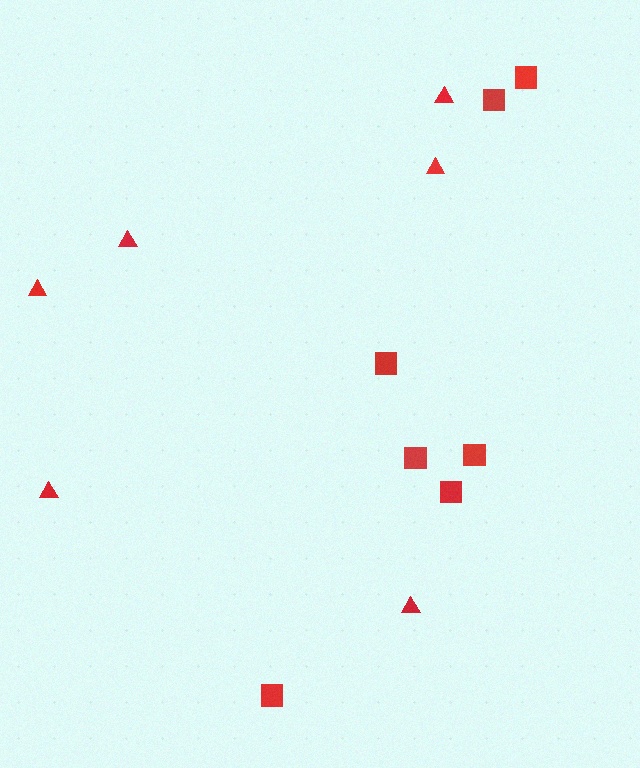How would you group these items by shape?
There are 2 groups: one group of squares (7) and one group of triangles (6).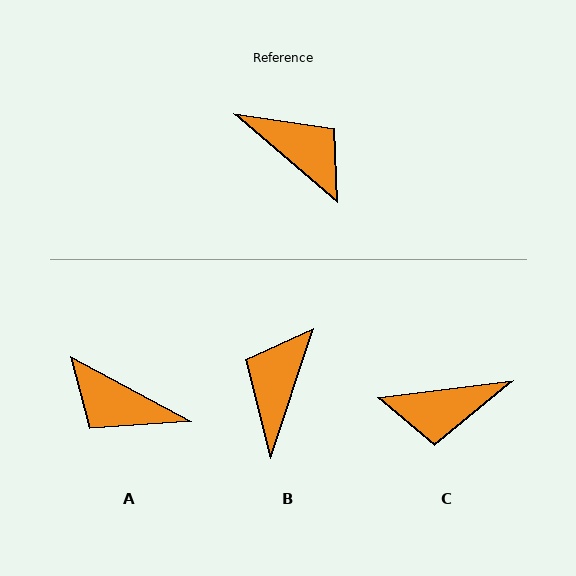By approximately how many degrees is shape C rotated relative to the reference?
Approximately 132 degrees clockwise.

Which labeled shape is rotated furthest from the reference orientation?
A, about 168 degrees away.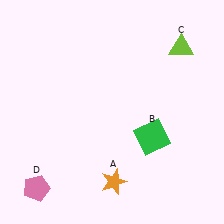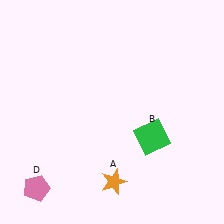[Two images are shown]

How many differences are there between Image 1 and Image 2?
There is 1 difference between the two images.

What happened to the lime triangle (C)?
The lime triangle (C) was removed in Image 2. It was in the top-right area of Image 1.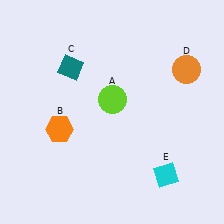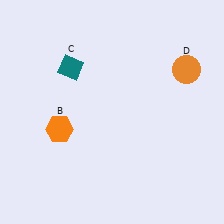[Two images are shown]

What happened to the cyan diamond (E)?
The cyan diamond (E) was removed in Image 2. It was in the bottom-right area of Image 1.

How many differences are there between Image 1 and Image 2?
There are 2 differences between the two images.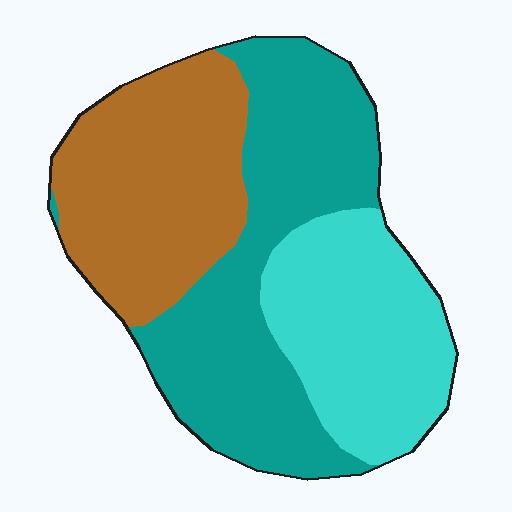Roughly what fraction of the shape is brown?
Brown takes up about one third (1/3) of the shape.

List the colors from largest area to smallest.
From largest to smallest: teal, brown, cyan.